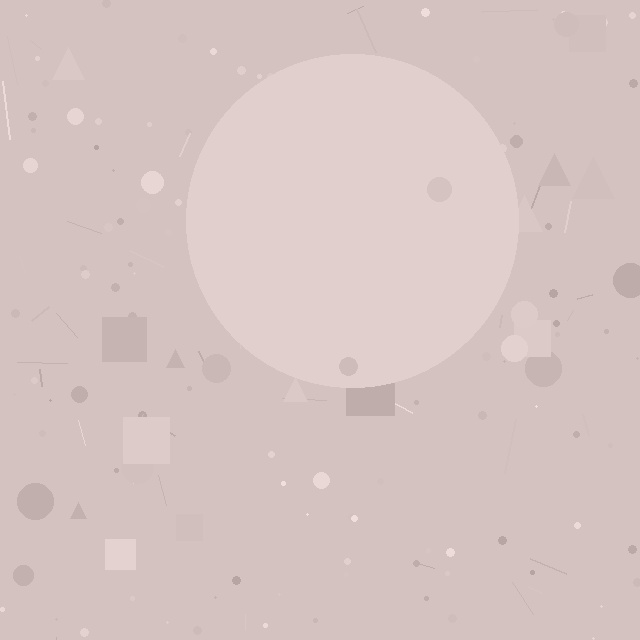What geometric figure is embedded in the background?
A circle is embedded in the background.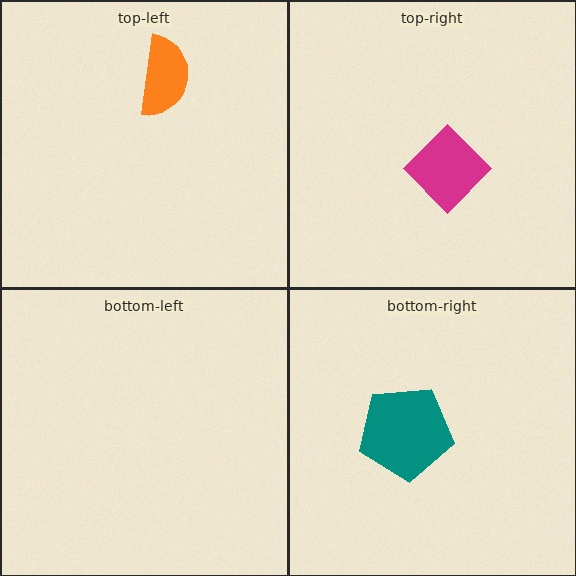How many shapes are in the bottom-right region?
1.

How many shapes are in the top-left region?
1.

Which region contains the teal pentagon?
The bottom-right region.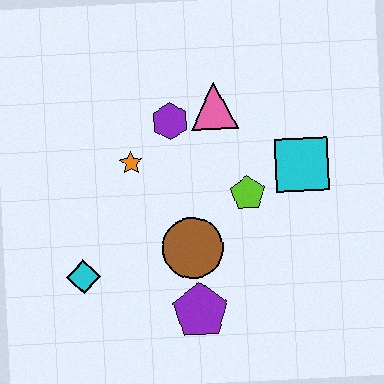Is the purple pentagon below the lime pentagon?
Yes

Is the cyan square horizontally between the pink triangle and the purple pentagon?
No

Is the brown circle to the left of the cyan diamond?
No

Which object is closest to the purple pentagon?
The brown circle is closest to the purple pentagon.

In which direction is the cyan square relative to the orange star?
The cyan square is to the right of the orange star.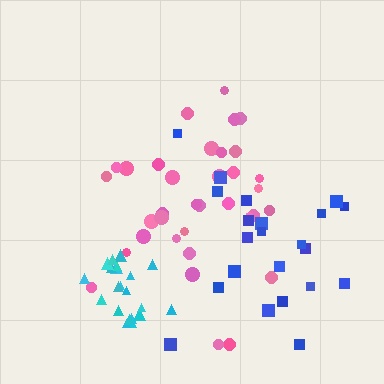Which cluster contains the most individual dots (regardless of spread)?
Pink (35).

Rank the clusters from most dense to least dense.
cyan, blue, pink.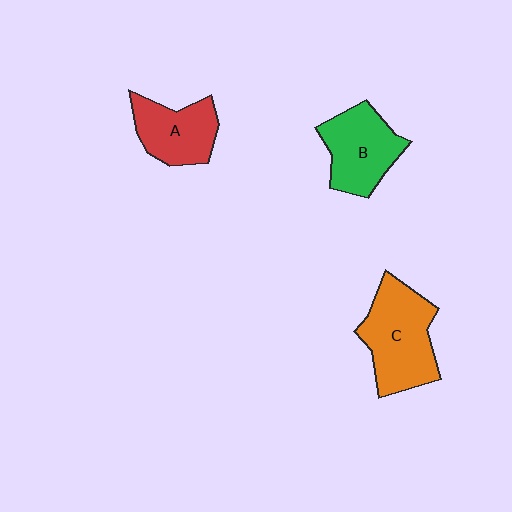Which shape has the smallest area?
Shape A (red).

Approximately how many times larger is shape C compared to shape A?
Approximately 1.4 times.